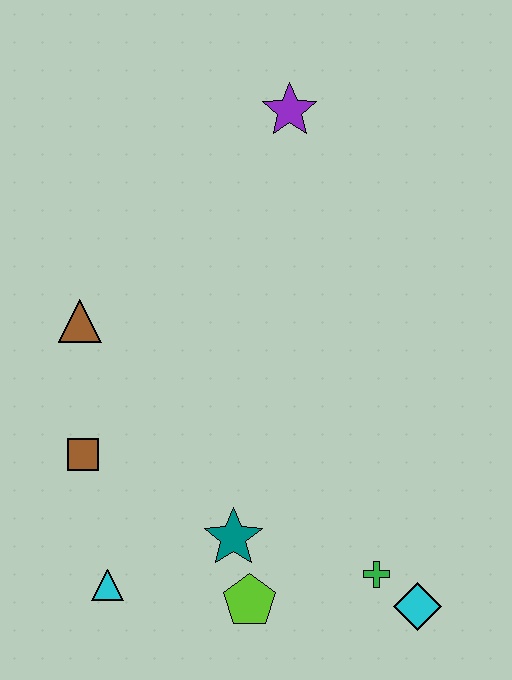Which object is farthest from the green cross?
The purple star is farthest from the green cross.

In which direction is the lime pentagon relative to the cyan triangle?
The lime pentagon is to the right of the cyan triangle.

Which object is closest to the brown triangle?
The brown square is closest to the brown triangle.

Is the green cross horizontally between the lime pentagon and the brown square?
No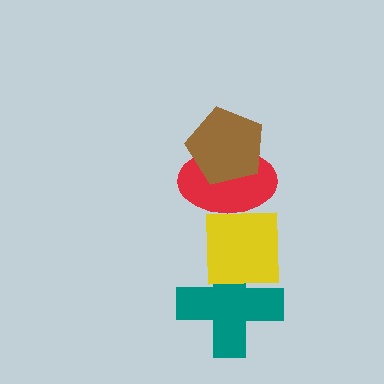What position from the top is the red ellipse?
The red ellipse is 2nd from the top.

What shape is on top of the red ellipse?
The brown pentagon is on top of the red ellipse.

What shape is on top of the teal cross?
The yellow square is on top of the teal cross.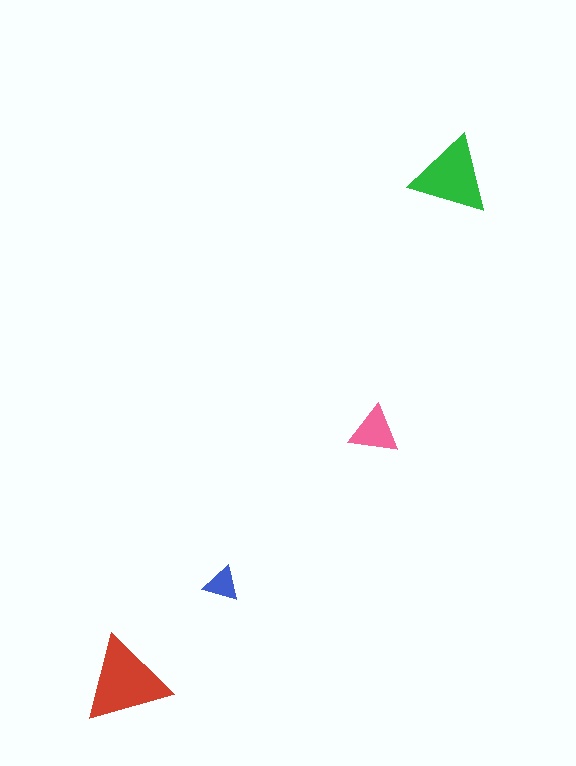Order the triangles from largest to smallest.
the red one, the green one, the pink one, the blue one.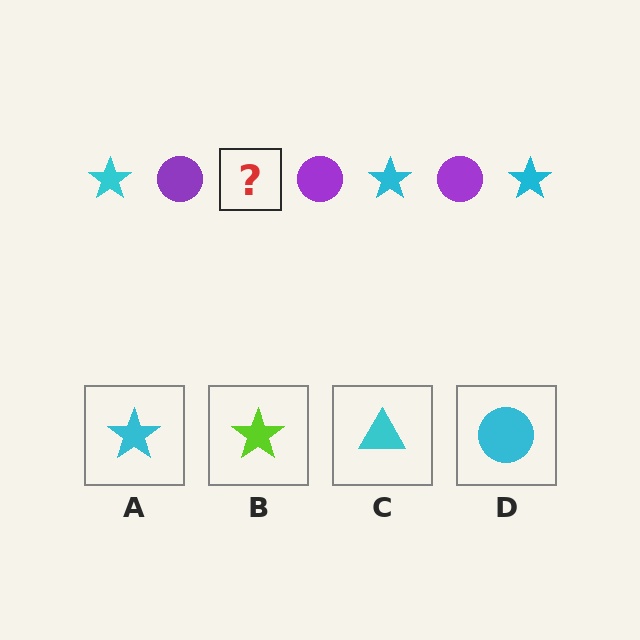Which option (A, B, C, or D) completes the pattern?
A.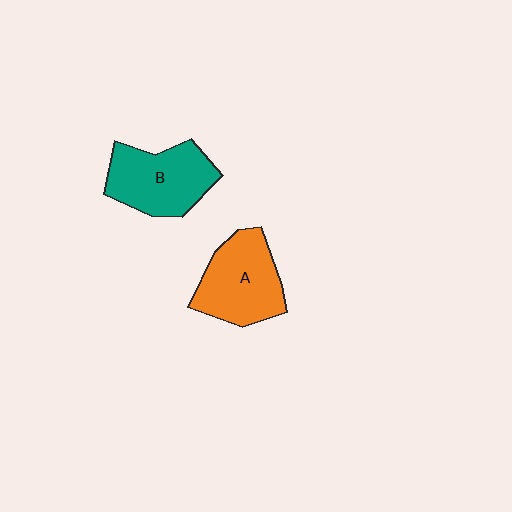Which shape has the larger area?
Shape B (teal).